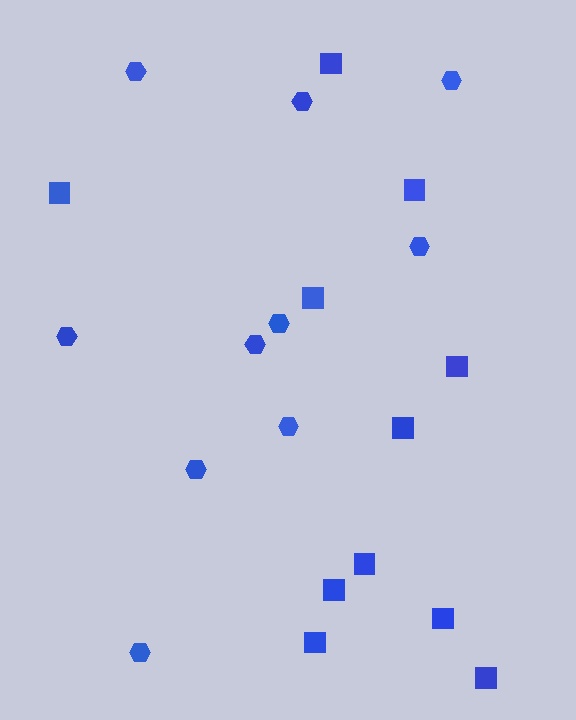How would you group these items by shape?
There are 2 groups: one group of squares (11) and one group of hexagons (10).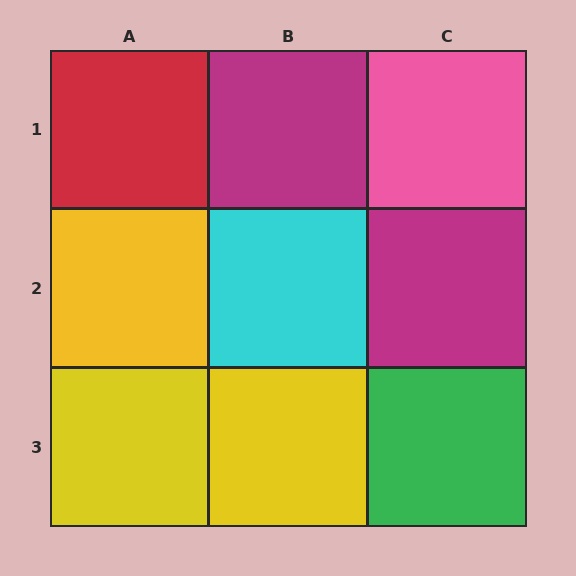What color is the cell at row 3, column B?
Yellow.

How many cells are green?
1 cell is green.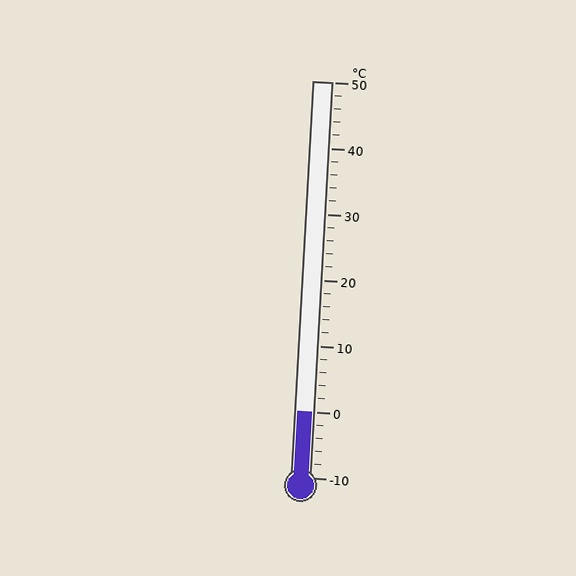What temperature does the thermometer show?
The thermometer shows approximately 0°C.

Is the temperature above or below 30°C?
The temperature is below 30°C.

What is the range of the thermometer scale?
The thermometer scale ranges from -10°C to 50°C.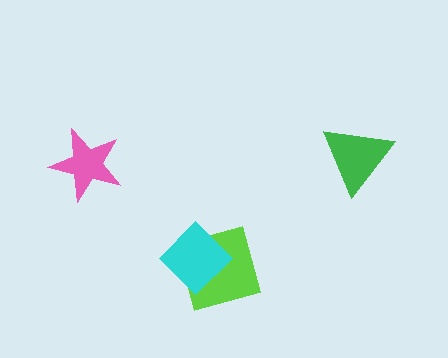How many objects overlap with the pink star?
0 objects overlap with the pink star.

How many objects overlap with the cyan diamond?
1 object overlaps with the cyan diamond.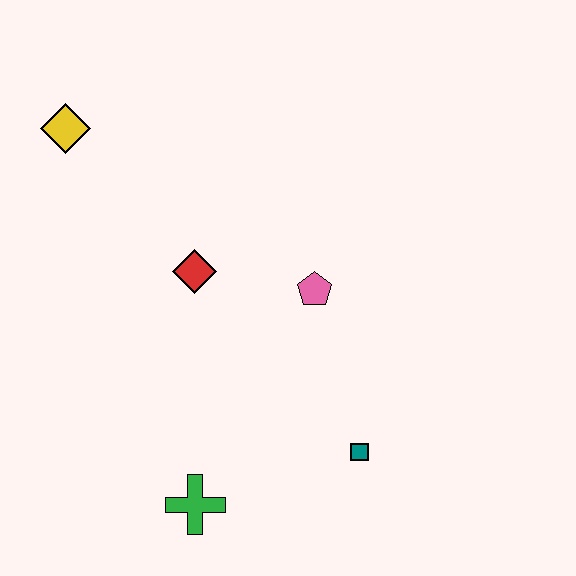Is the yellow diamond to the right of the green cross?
No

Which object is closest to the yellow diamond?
The red diamond is closest to the yellow diamond.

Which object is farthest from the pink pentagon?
The yellow diamond is farthest from the pink pentagon.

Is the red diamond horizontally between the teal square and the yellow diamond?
Yes